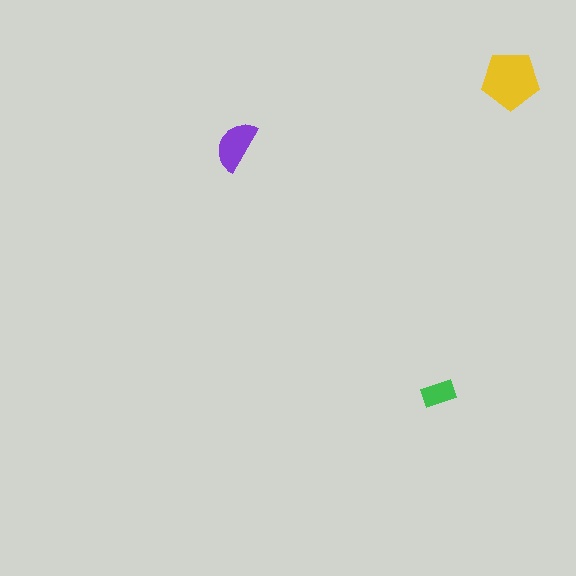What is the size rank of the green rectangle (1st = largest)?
3rd.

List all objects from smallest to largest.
The green rectangle, the purple semicircle, the yellow pentagon.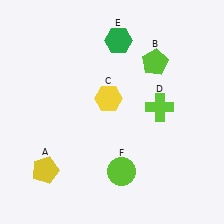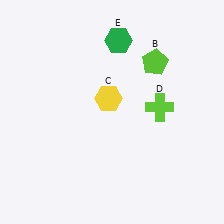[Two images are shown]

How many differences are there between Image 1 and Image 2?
There are 2 differences between the two images.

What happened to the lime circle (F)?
The lime circle (F) was removed in Image 2. It was in the bottom-right area of Image 1.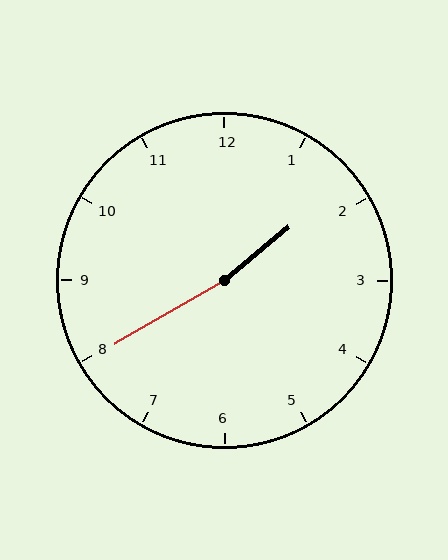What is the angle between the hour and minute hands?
Approximately 170 degrees.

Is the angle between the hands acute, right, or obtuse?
It is obtuse.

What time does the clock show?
1:40.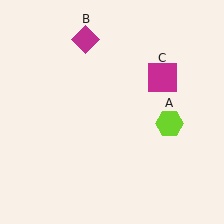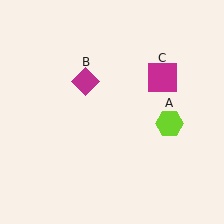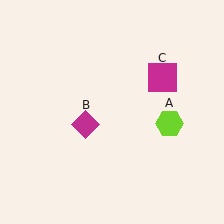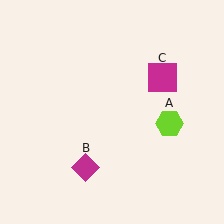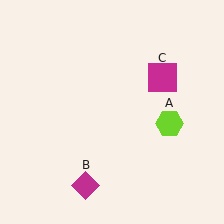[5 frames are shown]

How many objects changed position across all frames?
1 object changed position: magenta diamond (object B).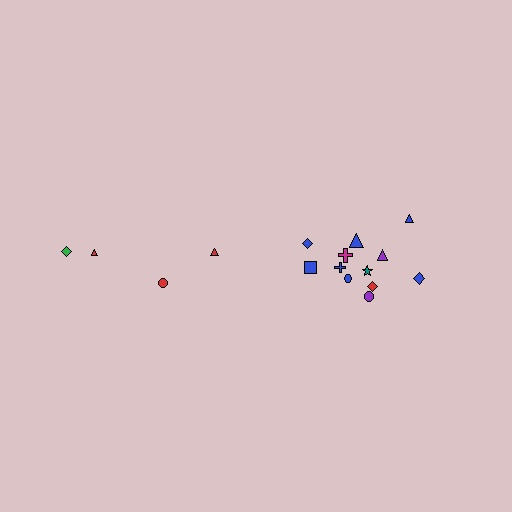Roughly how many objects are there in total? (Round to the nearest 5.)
Roughly 15 objects in total.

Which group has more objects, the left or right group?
The right group.